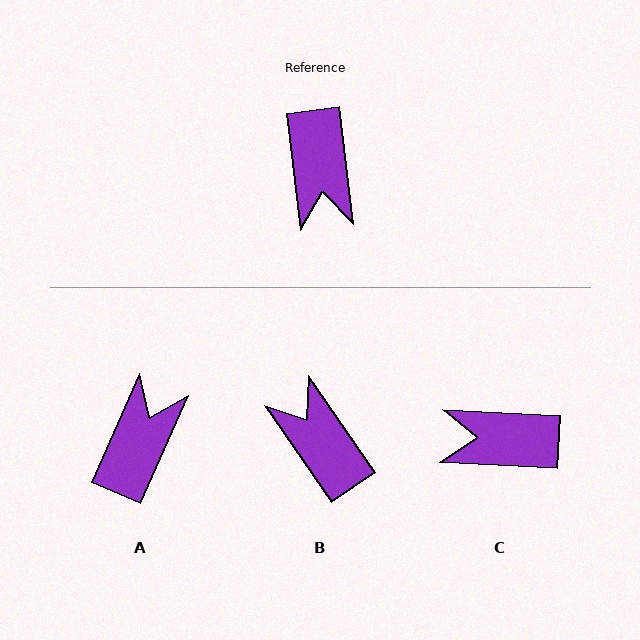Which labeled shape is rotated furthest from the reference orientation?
B, about 152 degrees away.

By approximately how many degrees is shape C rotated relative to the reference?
Approximately 100 degrees clockwise.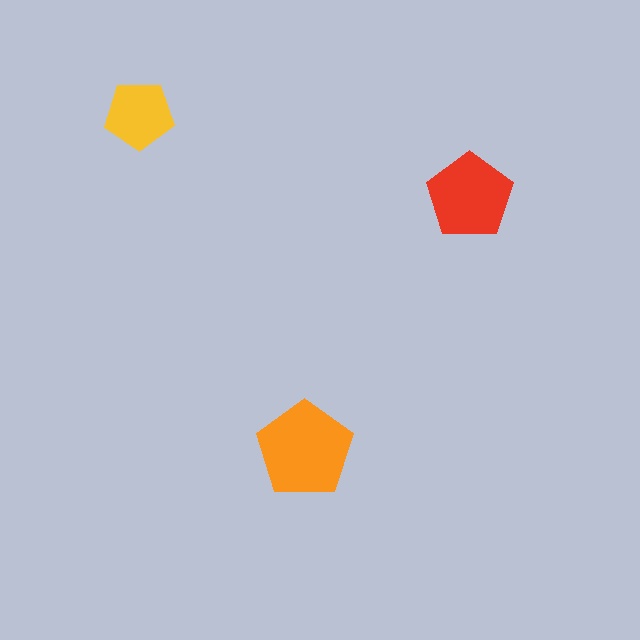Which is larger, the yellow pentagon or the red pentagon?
The red one.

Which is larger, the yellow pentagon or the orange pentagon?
The orange one.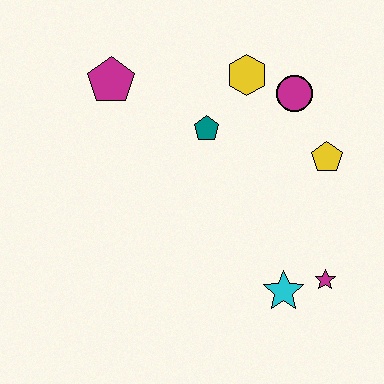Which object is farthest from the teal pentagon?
The magenta star is farthest from the teal pentagon.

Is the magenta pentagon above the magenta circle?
Yes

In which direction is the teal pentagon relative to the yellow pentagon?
The teal pentagon is to the left of the yellow pentagon.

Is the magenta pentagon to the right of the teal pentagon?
No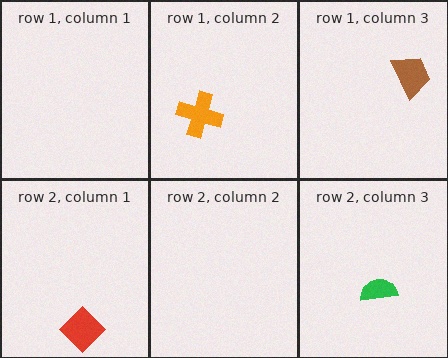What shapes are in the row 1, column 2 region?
The orange cross.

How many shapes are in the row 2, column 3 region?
1.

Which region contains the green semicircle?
The row 2, column 3 region.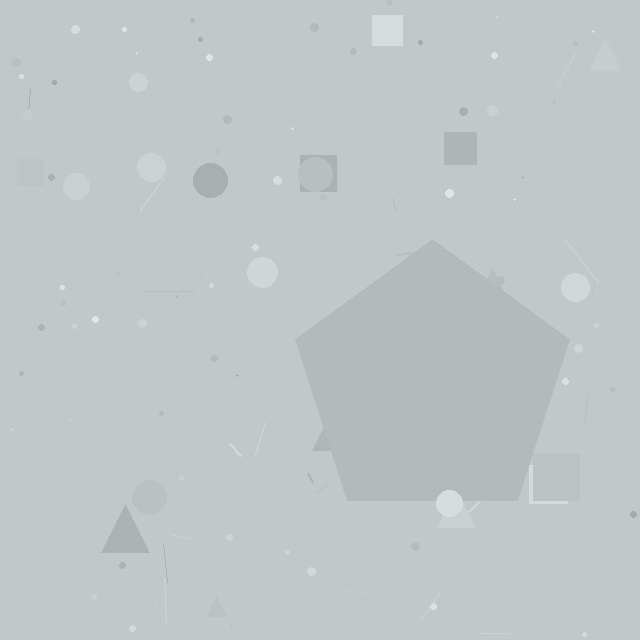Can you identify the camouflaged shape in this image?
The camouflaged shape is a pentagon.